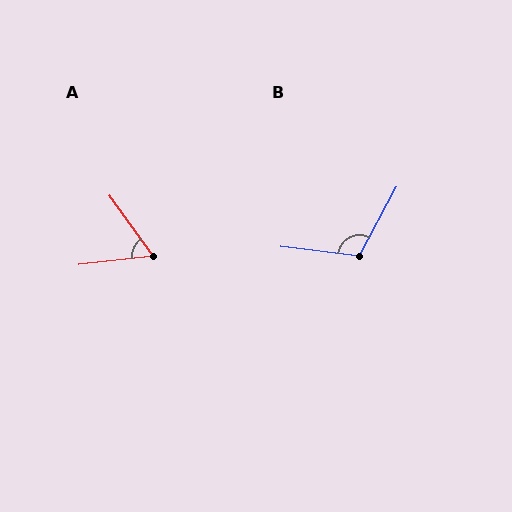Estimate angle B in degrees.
Approximately 111 degrees.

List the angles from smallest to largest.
A (61°), B (111°).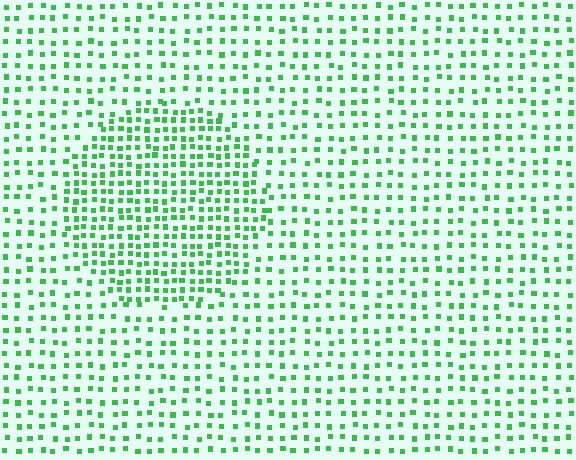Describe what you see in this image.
The image contains small green elements arranged at two different densities. A circle-shaped region is visible where the elements are more densely packed than the surrounding area.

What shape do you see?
I see a circle.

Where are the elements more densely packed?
The elements are more densely packed inside the circle boundary.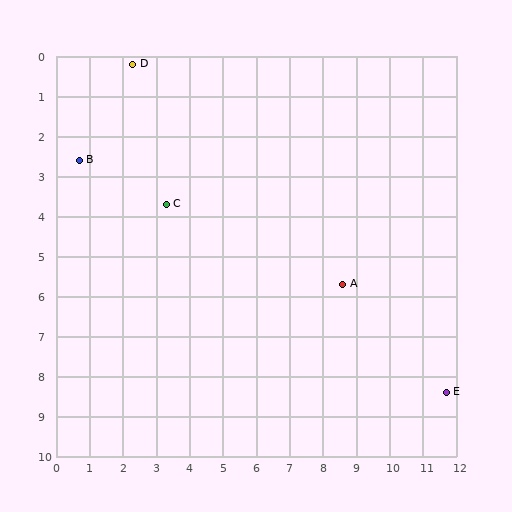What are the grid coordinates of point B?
Point B is at approximately (0.7, 2.6).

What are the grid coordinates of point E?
Point E is at approximately (11.7, 8.4).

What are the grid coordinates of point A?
Point A is at approximately (8.6, 5.7).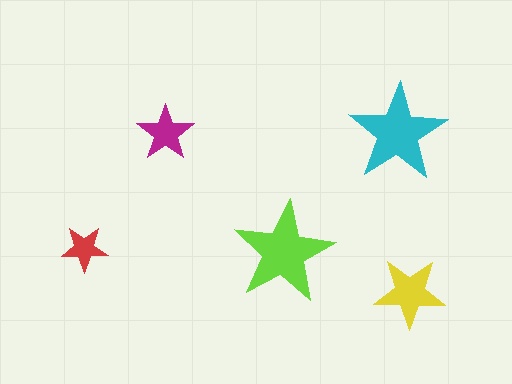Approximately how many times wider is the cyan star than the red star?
About 2 times wider.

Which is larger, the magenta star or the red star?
The magenta one.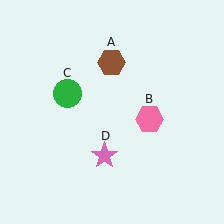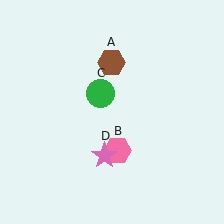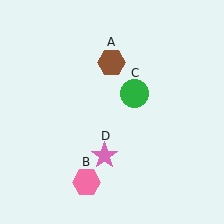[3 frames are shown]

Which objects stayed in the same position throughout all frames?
Brown hexagon (object A) and pink star (object D) remained stationary.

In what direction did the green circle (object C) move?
The green circle (object C) moved right.